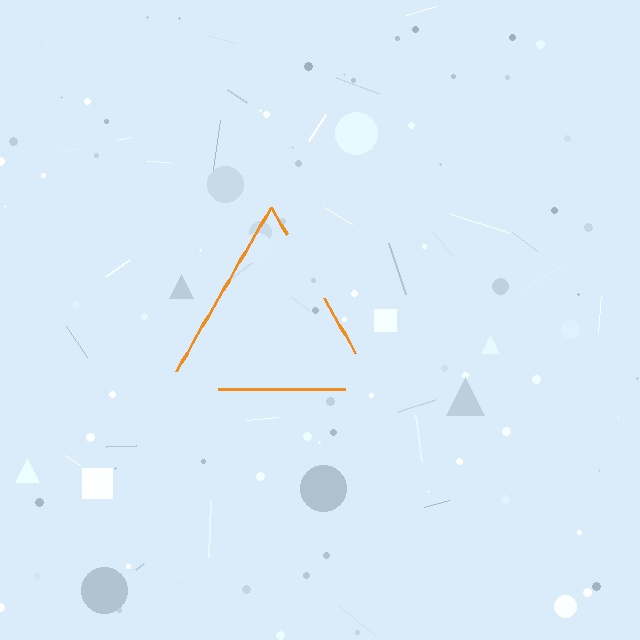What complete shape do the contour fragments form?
The contour fragments form a triangle.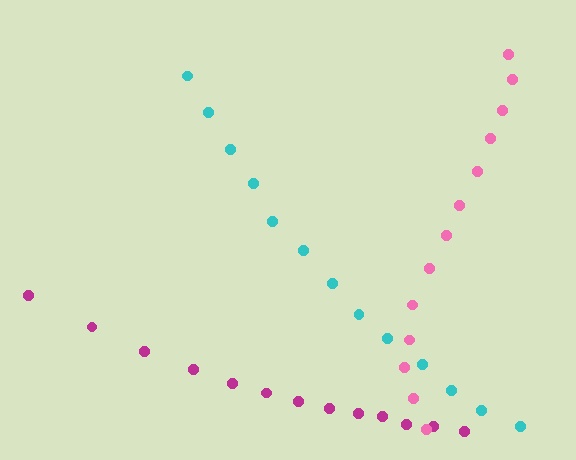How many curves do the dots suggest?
There are 3 distinct paths.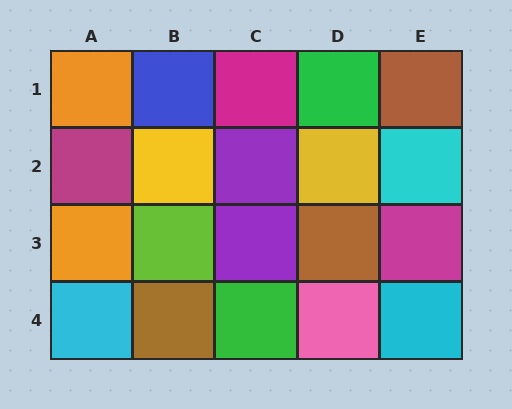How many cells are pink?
1 cell is pink.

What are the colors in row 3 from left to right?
Orange, lime, purple, brown, magenta.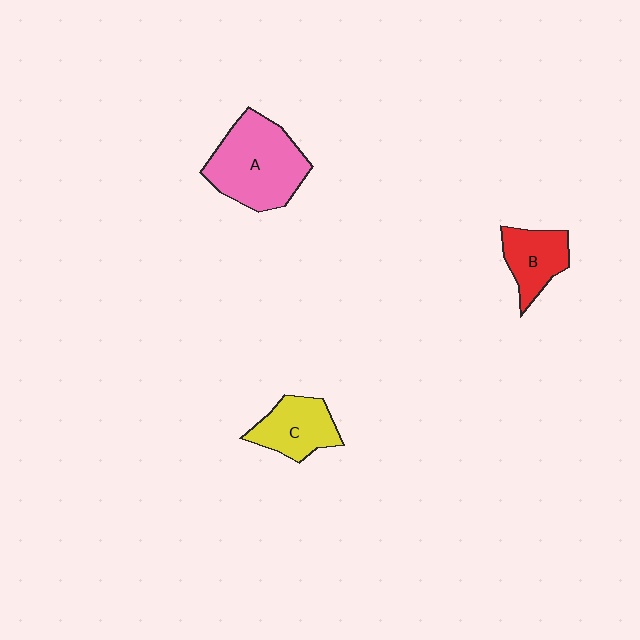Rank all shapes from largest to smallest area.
From largest to smallest: A (pink), C (yellow), B (red).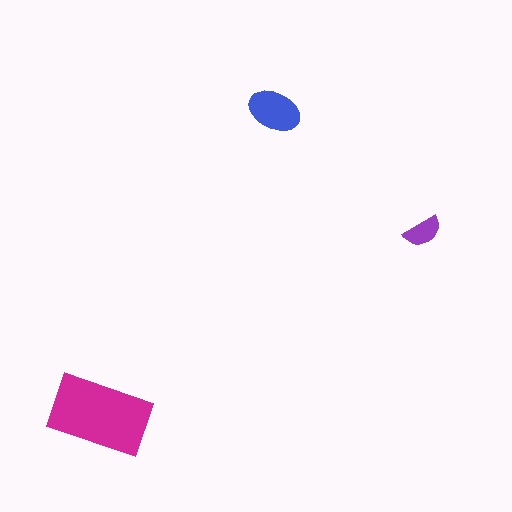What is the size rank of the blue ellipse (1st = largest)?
2nd.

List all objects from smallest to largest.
The purple semicircle, the blue ellipse, the magenta rectangle.